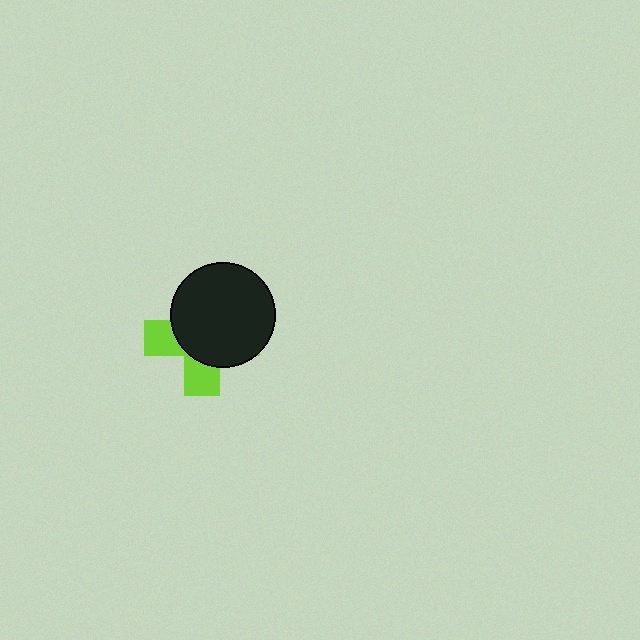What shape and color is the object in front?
The object in front is a black circle.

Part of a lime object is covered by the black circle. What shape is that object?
It is a cross.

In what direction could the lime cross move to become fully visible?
The lime cross could move toward the lower-left. That would shift it out from behind the black circle entirely.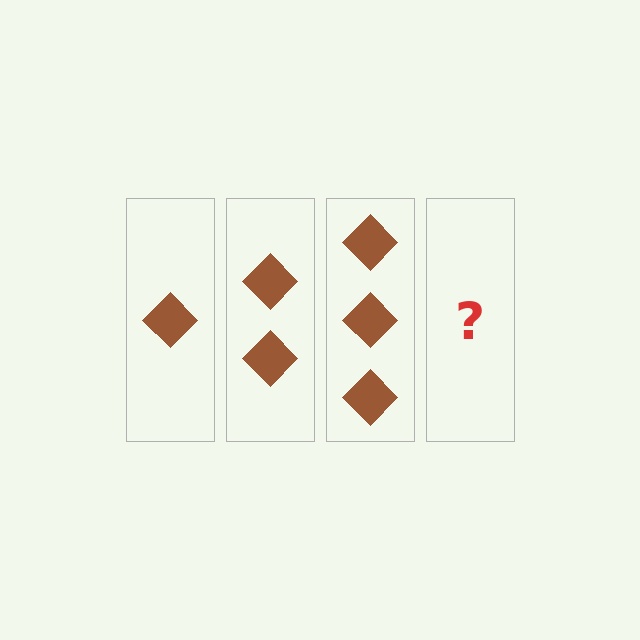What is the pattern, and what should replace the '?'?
The pattern is that each step adds one more diamond. The '?' should be 4 diamonds.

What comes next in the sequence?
The next element should be 4 diamonds.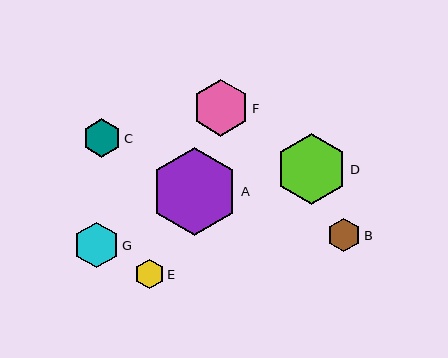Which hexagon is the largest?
Hexagon A is the largest with a size of approximately 87 pixels.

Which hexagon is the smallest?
Hexagon E is the smallest with a size of approximately 30 pixels.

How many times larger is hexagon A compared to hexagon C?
Hexagon A is approximately 2.3 times the size of hexagon C.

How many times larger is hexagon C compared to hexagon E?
Hexagon C is approximately 1.3 times the size of hexagon E.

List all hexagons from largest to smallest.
From largest to smallest: A, D, F, G, C, B, E.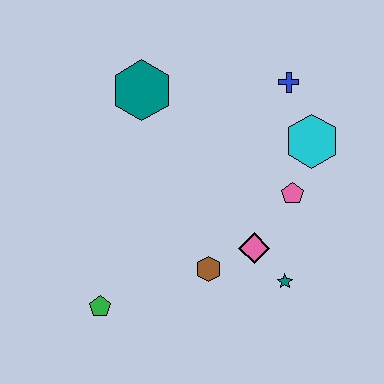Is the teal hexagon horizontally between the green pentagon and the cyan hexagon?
Yes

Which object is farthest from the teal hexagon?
The teal star is farthest from the teal hexagon.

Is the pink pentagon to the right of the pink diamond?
Yes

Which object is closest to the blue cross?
The cyan hexagon is closest to the blue cross.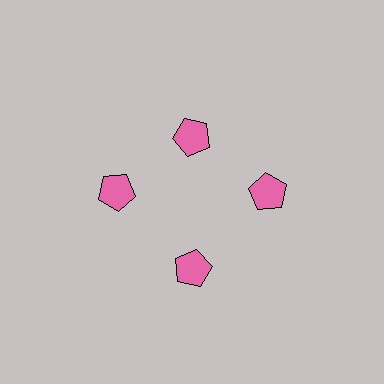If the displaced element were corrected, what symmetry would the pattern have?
It would have 4-fold rotational symmetry — the pattern would map onto itself every 90 degrees.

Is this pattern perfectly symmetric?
No. The 4 pink pentagons are arranged in a ring, but one element near the 12 o'clock position is pulled inward toward the center, breaking the 4-fold rotational symmetry.